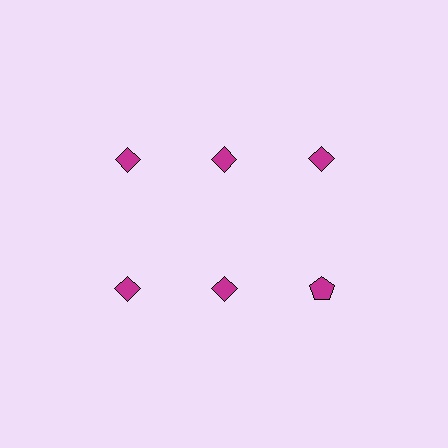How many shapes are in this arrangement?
There are 6 shapes arranged in a grid pattern.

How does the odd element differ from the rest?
It has a different shape: pentagon instead of diamond.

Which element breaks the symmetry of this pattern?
The magenta pentagon in the second row, center column breaks the symmetry. All other shapes are magenta diamonds.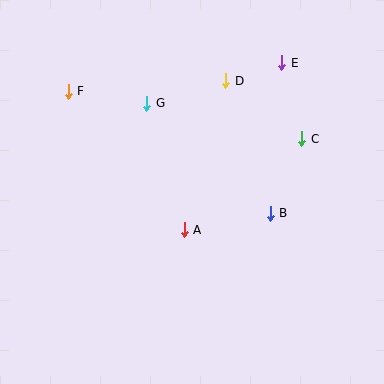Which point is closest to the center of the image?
Point A at (184, 230) is closest to the center.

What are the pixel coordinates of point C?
Point C is at (302, 139).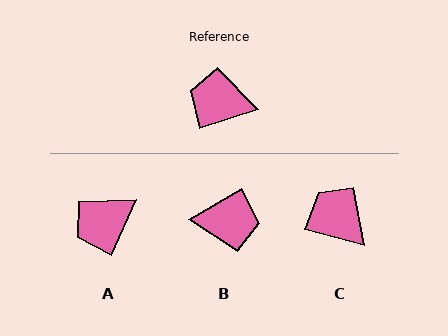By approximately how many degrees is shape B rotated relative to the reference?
Approximately 168 degrees clockwise.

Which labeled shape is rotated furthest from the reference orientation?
B, about 168 degrees away.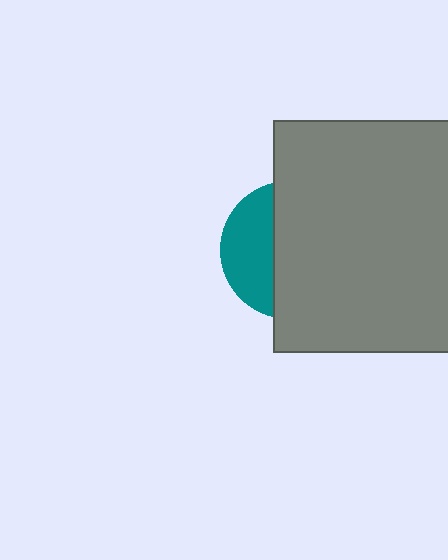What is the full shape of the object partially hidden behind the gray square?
The partially hidden object is a teal circle.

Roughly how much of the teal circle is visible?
A small part of it is visible (roughly 36%).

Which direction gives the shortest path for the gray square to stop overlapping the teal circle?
Moving right gives the shortest separation.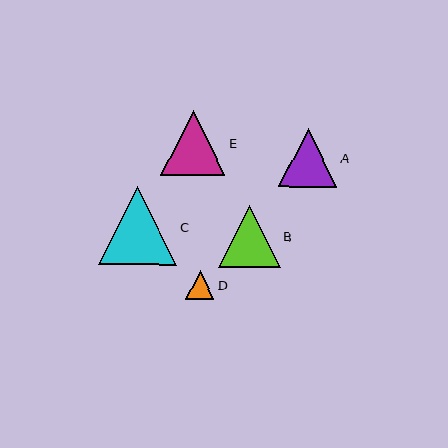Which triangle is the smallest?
Triangle D is the smallest with a size of approximately 28 pixels.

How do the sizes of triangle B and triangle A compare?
Triangle B and triangle A are approximately the same size.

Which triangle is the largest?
Triangle C is the largest with a size of approximately 78 pixels.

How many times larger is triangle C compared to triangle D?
Triangle C is approximately 2.7 times the size of triangle D.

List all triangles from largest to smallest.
From largest to smallest: C, E, B, A, D.